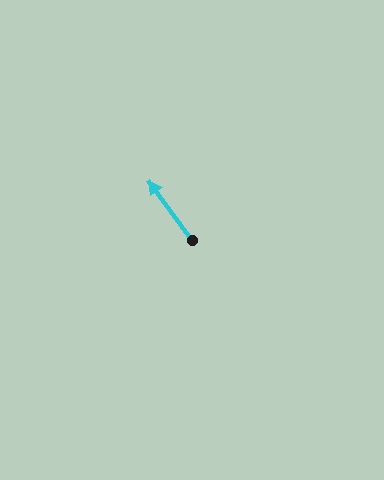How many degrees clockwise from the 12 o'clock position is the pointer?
Approximately 324 degrees.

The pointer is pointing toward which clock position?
Roughly 11 o'clock.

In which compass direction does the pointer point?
Northwest.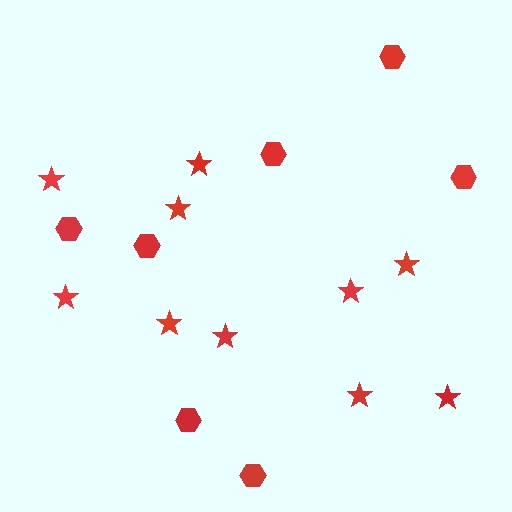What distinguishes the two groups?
There are 2 groups: one group of stars (10) and one group of hexagons (7).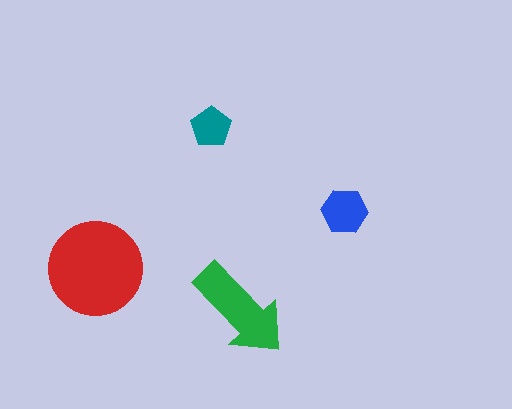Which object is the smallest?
The teal pentagon.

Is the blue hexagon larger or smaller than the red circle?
Smaller.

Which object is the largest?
The red circle.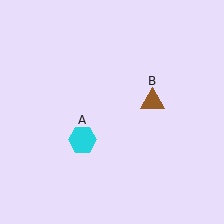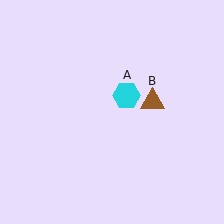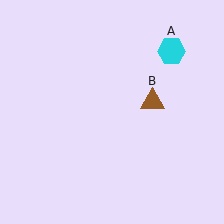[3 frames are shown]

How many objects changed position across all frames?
1 object changed position: cyan hexagon (object A).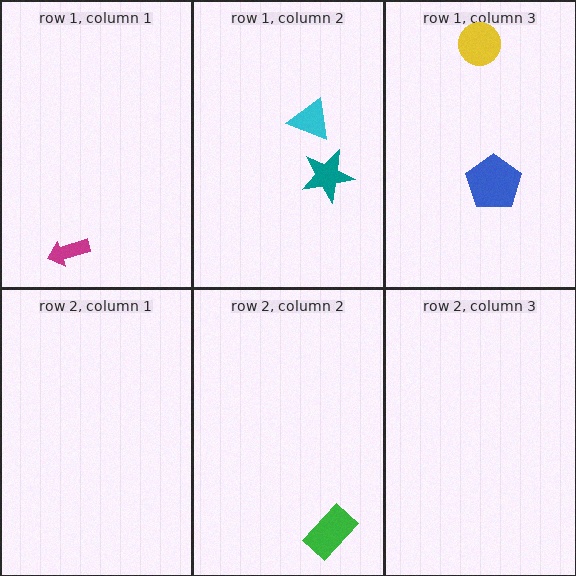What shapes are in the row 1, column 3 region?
The yellow circle, the blue pentagon.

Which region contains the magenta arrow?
The row 1, column 1 region.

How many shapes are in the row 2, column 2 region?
1.